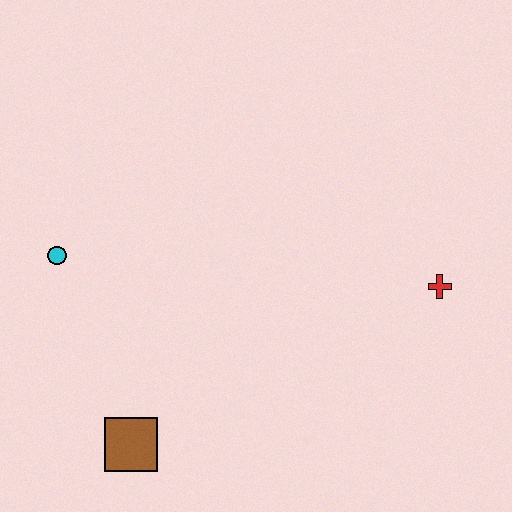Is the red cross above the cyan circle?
No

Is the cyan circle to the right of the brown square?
No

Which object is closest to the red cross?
The brown square is closest to the red cross.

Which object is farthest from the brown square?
The red cross is farthest from the brown square.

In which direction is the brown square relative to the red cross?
The brown square is to the left of the red cross.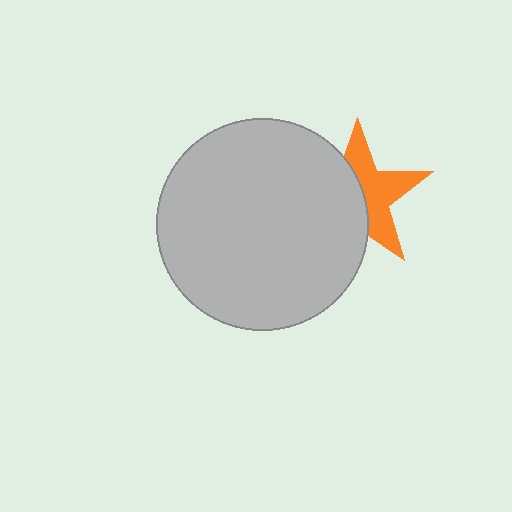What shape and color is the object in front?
The object in front is a light gray circle.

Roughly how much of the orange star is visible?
About half of it is visible (roughly 50%).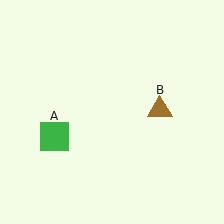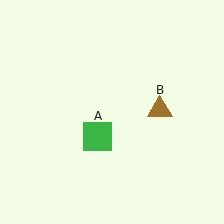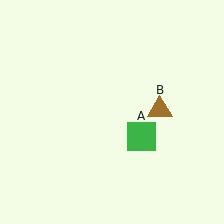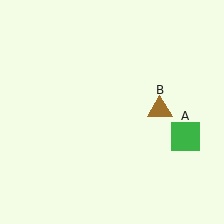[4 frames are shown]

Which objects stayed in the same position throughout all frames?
Brown triangle (object B) remained stationary.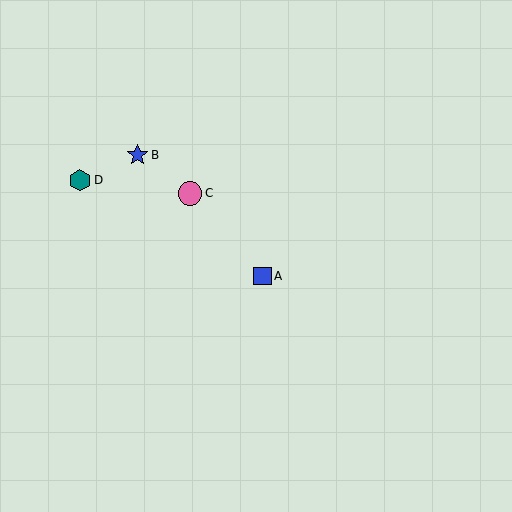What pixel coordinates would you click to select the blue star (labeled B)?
Click at (137, 155) to select the blue star B.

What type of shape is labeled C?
Shape C is a pink circle.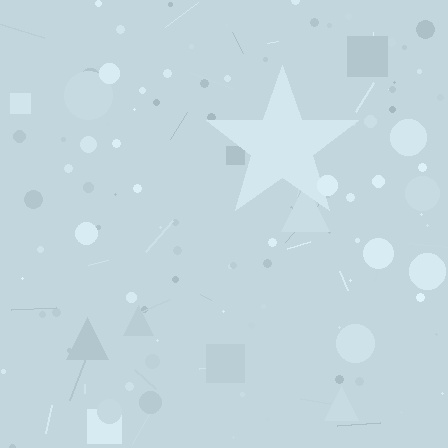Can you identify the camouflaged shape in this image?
The camouflaged shape is a star.